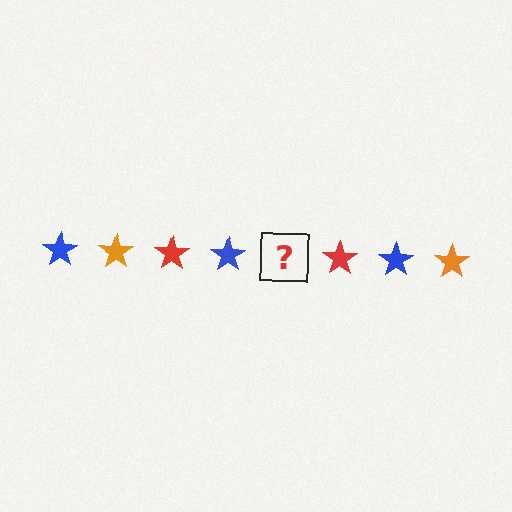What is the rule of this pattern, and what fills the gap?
The rule is that the pattern cycles through blue, orange, red stars. The gap should be filled with an orange star.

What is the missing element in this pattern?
The missing element is an orange star.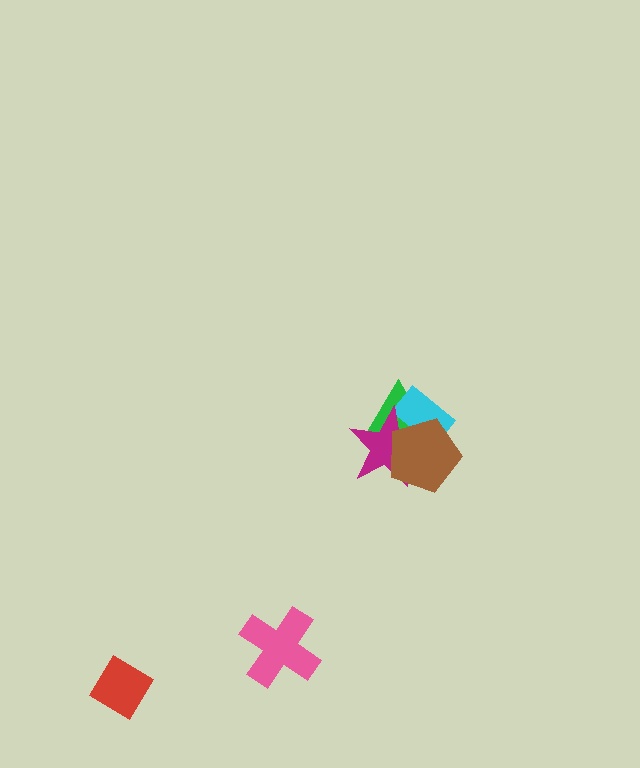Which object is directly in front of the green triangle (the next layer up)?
The cyan rectangle is directly in front of the green triangle.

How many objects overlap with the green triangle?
3 objects overlap with the green triangle.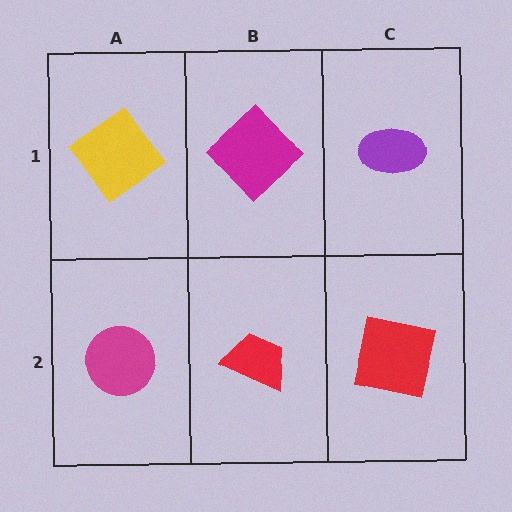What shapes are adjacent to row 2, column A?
A yellow diamond (row 1, column A), a red trapezoid (row 2, column B).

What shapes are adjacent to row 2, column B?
A magenta diamond (row 1, column B), a magenta circle (row 2, column A), a red square (row 2, column C).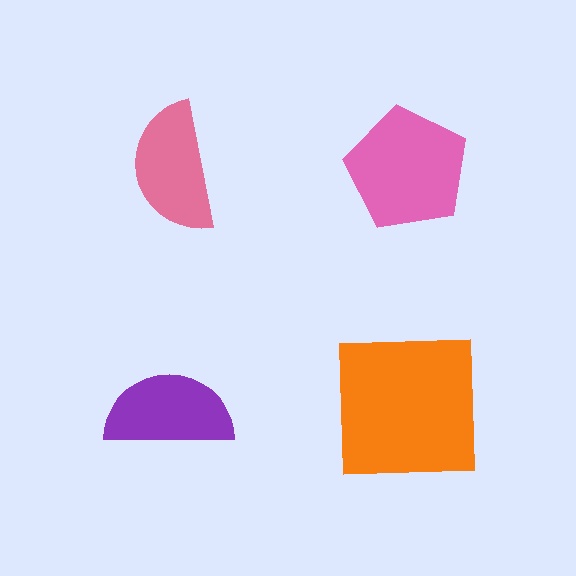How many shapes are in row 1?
2 shapes.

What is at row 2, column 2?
An orange square.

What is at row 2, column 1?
A purple semicircle.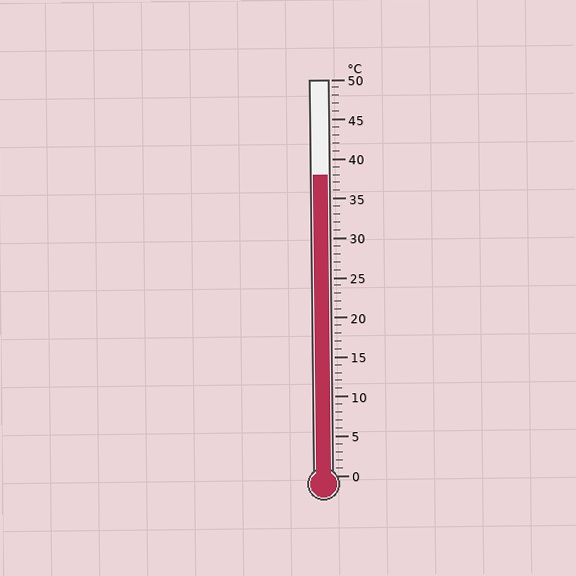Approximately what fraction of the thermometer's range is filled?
The thermometer is filled to approximately 75% of its range.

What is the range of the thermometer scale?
The thermometer scale ranges from 0°C to 50°C.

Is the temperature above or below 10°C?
The temperature is above 10°C.